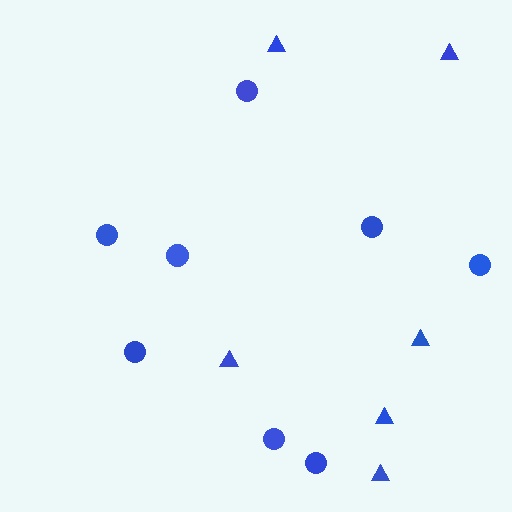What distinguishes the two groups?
There are 2 groups: one group of circles (8) and one group of triangles (6).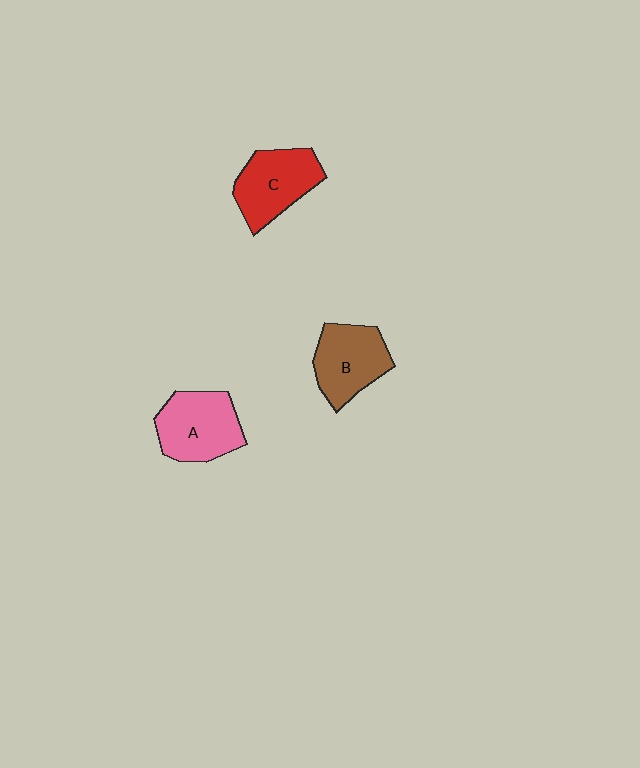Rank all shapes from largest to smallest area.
From largest to smallest: A (pink), C (red), B (brown).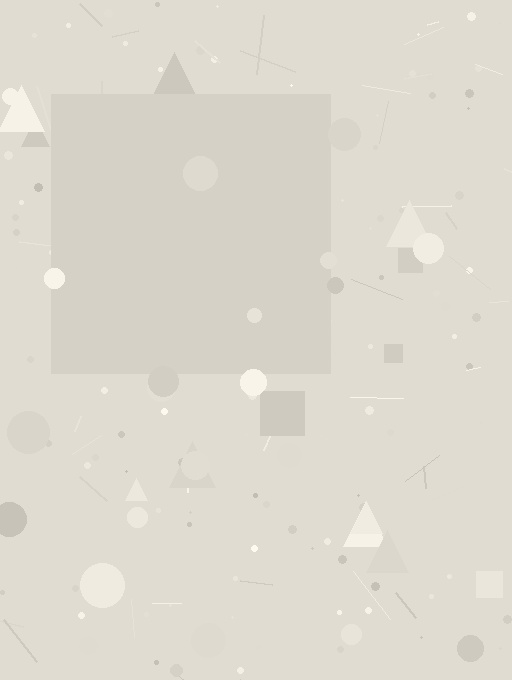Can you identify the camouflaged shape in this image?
The camouflaged shape is a square.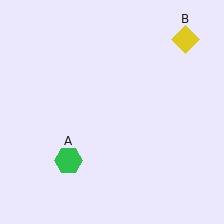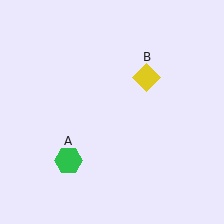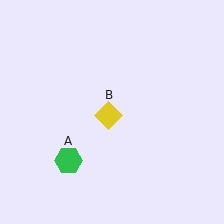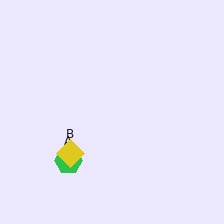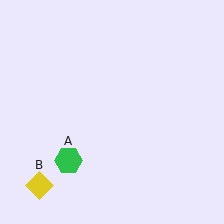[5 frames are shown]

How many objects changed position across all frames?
1 object changed position: yellow diamond (object B).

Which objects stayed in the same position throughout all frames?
Green hexagon (object A) remained stationary.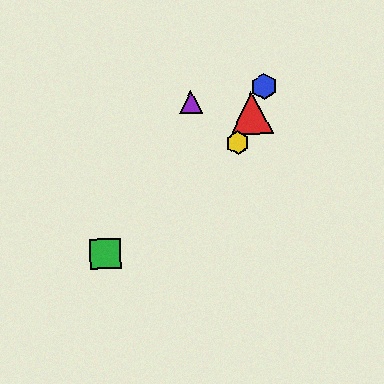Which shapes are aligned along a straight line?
The red triangle, the blue hexagon, the yellow hexagon are aligned along a straight line.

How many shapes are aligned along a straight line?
3 shapes (the red triangle, the blue hexagon, the yellow hexagon) are aligned along a straight line.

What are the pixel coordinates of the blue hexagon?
The blue hexagon is at (264, 86).